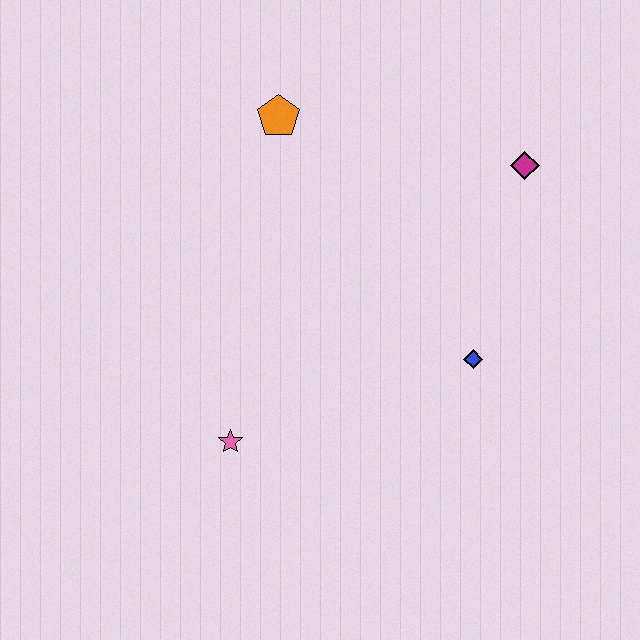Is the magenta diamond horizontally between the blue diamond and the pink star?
No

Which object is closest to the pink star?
The blue diamond is closest to the pink star.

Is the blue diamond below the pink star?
No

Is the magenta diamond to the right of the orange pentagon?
Yes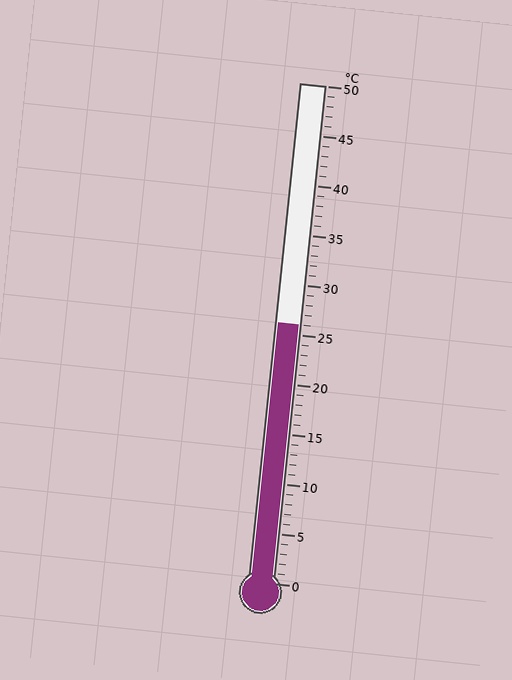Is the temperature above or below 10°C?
The temperature is above 10°C.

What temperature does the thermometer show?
The thermometer shows approximately 26°C.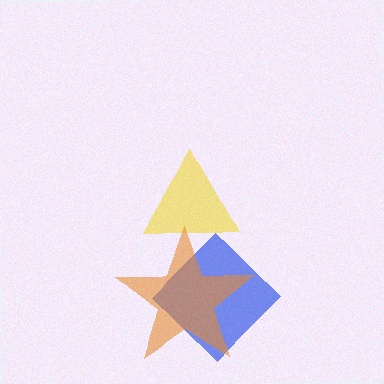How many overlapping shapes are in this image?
There are 3 overlapping shapes in the image.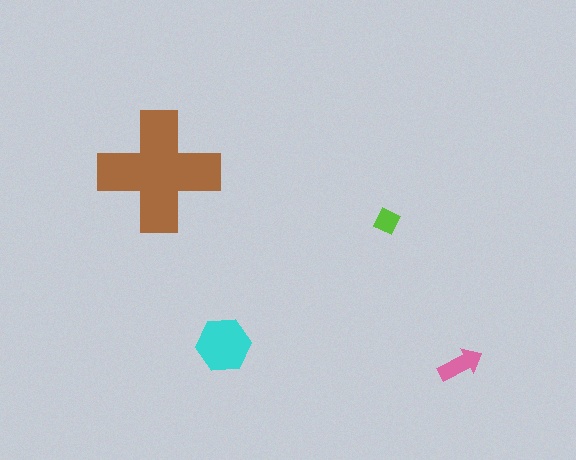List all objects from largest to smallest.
The brown cross, the cyan hexagon, the pink arrow, the lime diamond.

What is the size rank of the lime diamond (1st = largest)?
4th.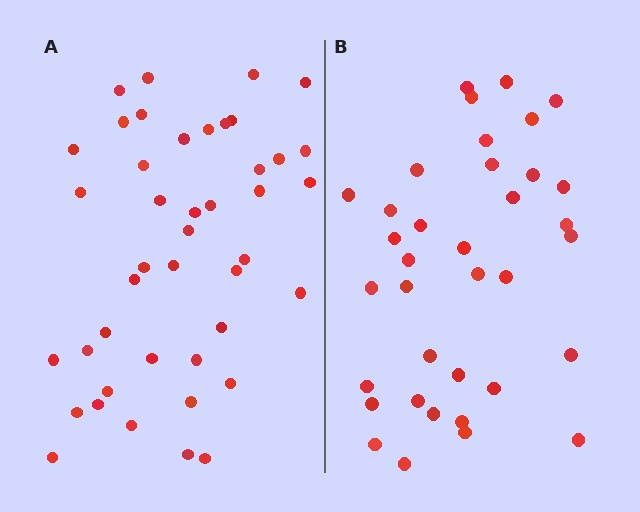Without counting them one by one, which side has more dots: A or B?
Region A (the left region) has more dots.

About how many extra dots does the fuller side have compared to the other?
Region A has roughly 8 or so more dots than region B.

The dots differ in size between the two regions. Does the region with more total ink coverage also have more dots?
No. Region B has more total ink coverage because its dots are larger, but region A actually contains more individual dots. Total area can be misleading — the number of items is what matters here.